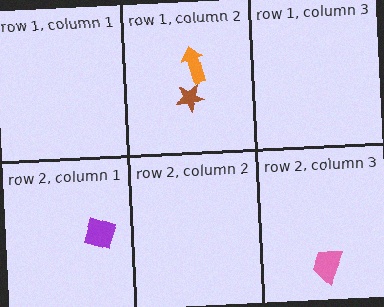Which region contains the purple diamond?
The row 2, column 1 region.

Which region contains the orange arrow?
The row 1, column 2 region.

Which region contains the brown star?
The row 1, column 2 region.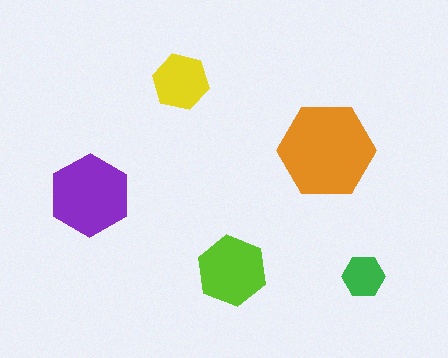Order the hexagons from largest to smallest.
the orange one, the purple one, the lime one, the yellow one, the green one.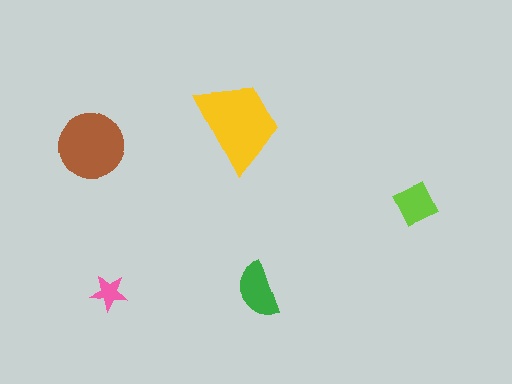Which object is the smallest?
The pink star.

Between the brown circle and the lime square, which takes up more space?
The brown circle.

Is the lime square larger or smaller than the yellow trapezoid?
Smaller.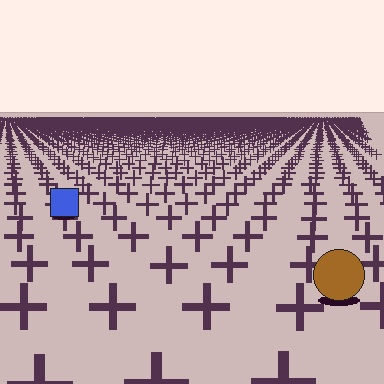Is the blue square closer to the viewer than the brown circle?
No. The brown circle is closer — you can tell from the texture gradient: the ground texture is coarser near it.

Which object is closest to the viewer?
The brown circle is closest. The texture marks near it are larger and more spread out.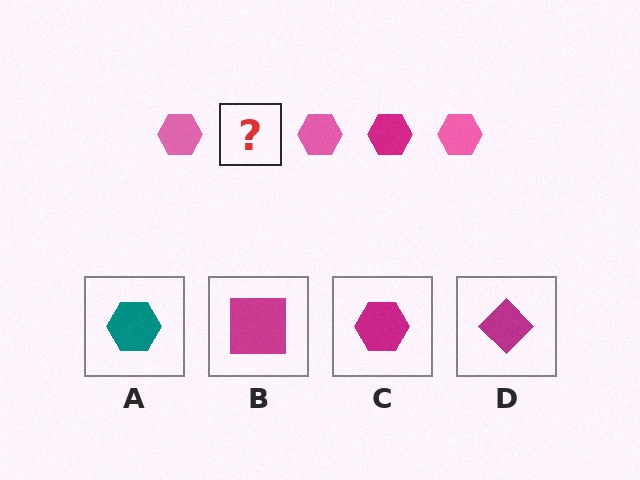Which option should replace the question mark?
Option C.